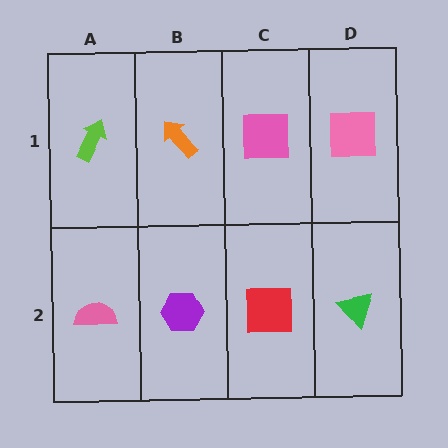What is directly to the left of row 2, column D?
A red square.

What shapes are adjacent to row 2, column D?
A pink square (row 1, column D), a red square (row 2, column C).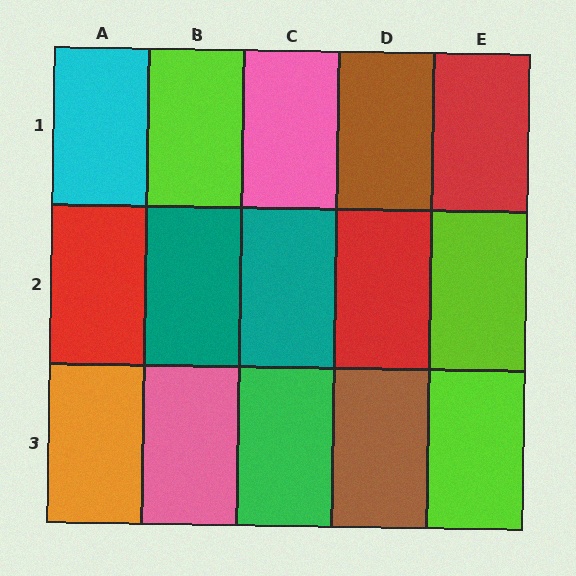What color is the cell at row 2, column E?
Lime.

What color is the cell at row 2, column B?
Teal.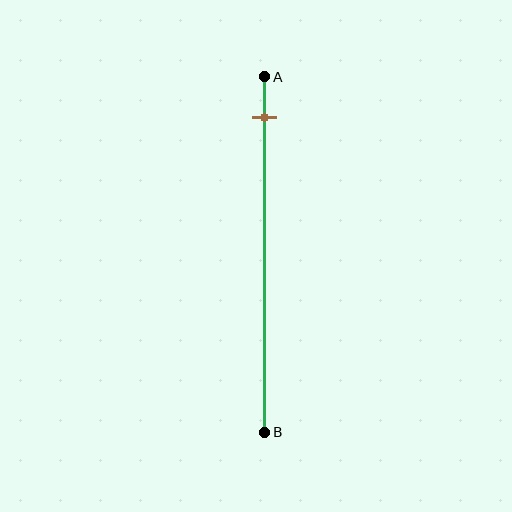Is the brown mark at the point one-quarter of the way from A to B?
No, the mark is at about 10% from A, not at the 25% one-quarter point.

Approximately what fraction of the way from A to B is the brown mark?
The brown mark is approximately 10% of the way from A to B.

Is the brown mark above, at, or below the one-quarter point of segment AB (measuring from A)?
The brown mark is above the one-quarter point of segment AB.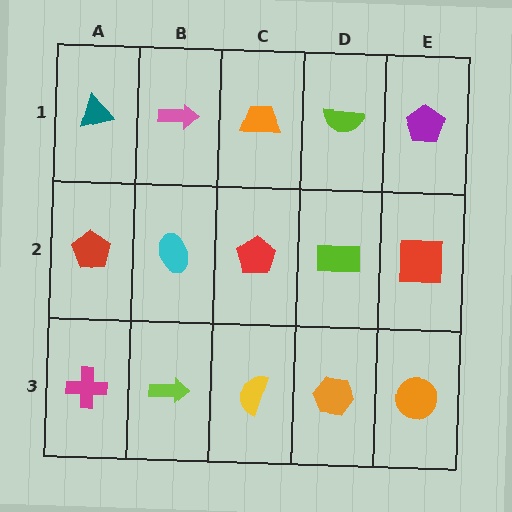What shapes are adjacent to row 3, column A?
A red pentagon (row 2, column A), a lime arrow (row 3, column B).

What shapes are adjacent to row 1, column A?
A red pentagon (row 2, column A), a pink arrow (row 1, column B).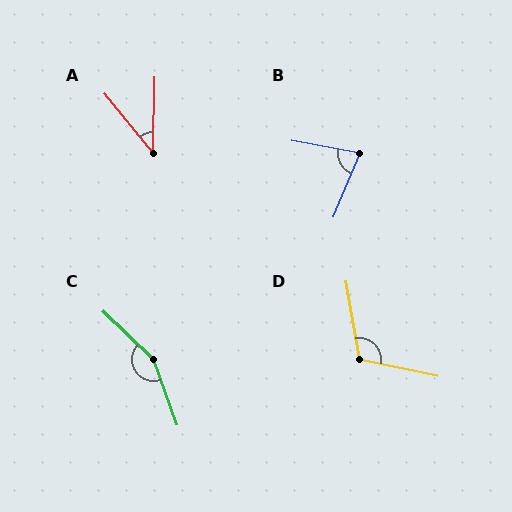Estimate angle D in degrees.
Approximately 112 degrees.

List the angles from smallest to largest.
A (41°), B (78°), D (112°), C (154°).